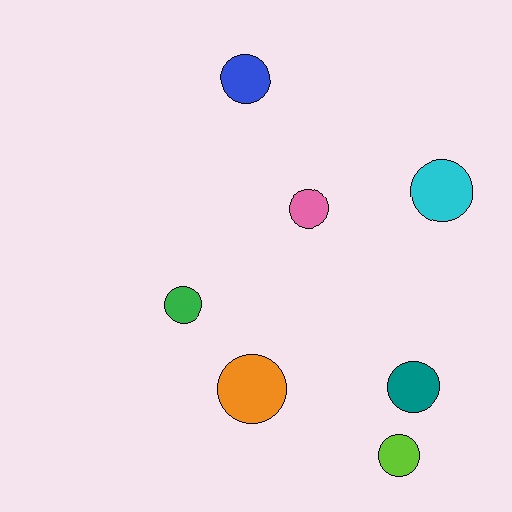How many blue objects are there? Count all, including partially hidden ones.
There is 1 blue object.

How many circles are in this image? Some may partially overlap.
There are 7 circles.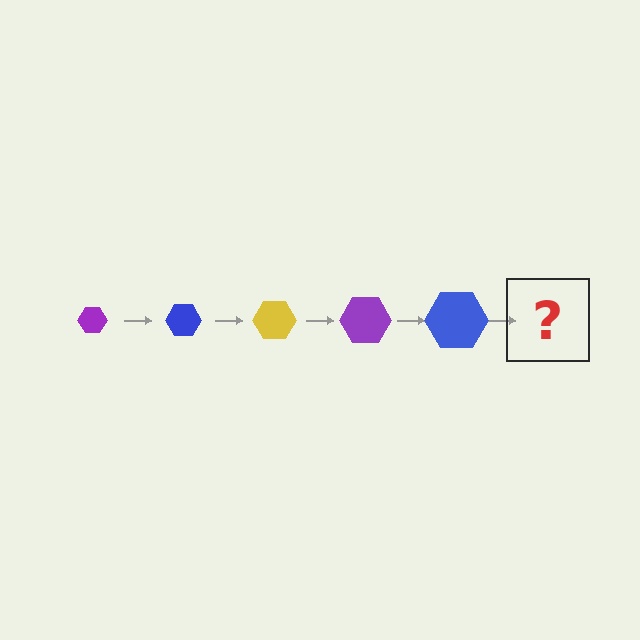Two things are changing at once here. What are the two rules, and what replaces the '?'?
The two rules are that the hexagon grows larger each step and the color cycles through purple, blue, and yellow. The '?' should be a yellow hexagon, larger than the previous one.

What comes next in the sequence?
The next element should be a yellow hexagon, larger than the previous one.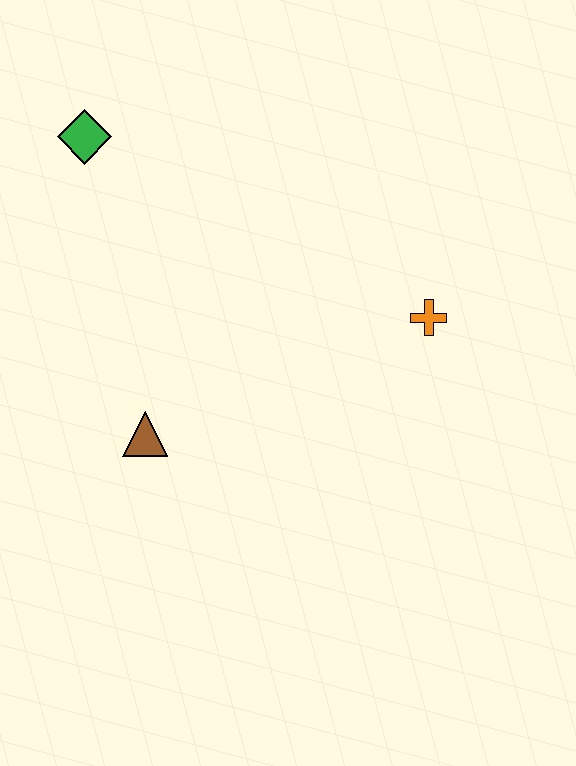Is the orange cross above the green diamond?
No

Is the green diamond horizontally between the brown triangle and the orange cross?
No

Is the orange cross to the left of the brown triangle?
No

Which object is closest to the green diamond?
The brown triangle is closest to the green diamond.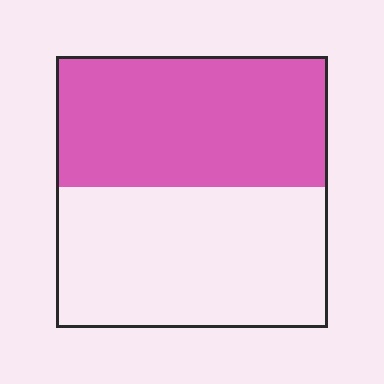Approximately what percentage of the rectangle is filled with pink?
Approximately 50%.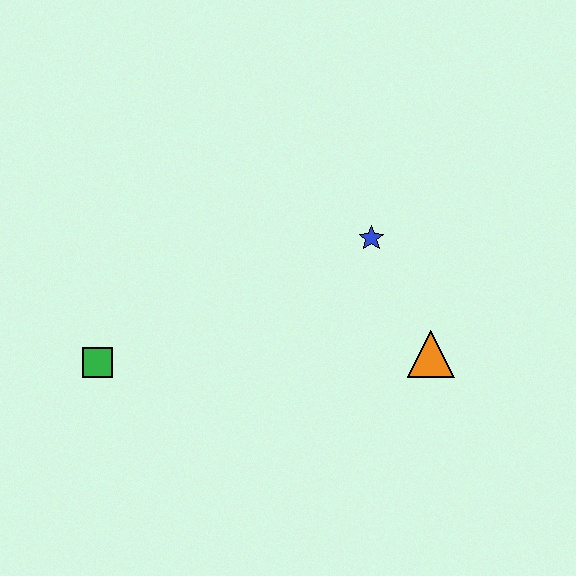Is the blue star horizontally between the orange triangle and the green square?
Yes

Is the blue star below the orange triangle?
No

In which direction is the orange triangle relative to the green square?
The orange triangle is to the right of the green square.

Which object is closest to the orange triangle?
The blue star is closest to the orange triangle.